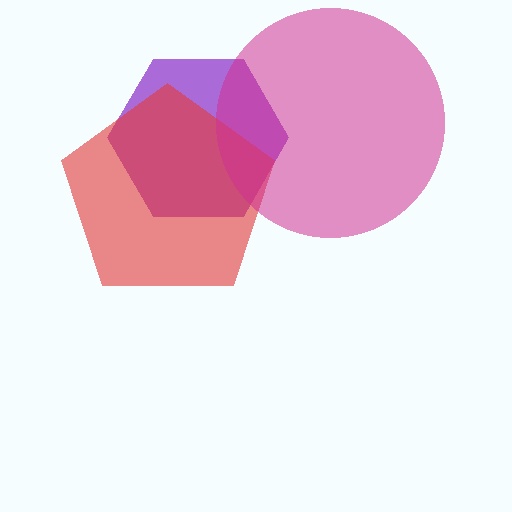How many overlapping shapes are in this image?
There are 3 overlapping shapes in the image.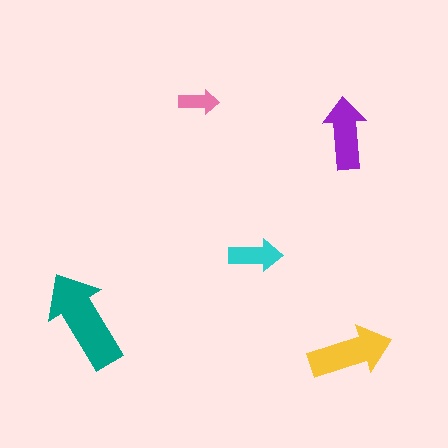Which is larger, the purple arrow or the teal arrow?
The teal one.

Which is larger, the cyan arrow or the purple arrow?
The purple one.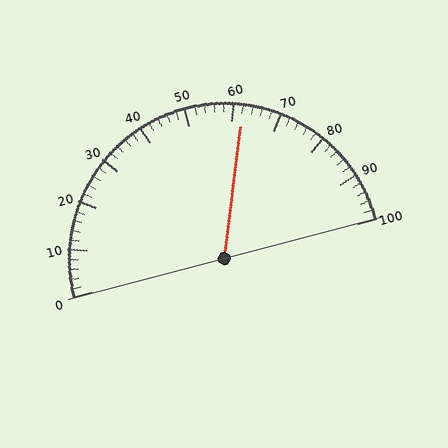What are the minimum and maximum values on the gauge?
The gauge ranges from 0 to 100.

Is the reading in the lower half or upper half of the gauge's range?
The reading is in the upper half of the range (0 to 100).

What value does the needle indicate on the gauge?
The needle indicates approximately 62.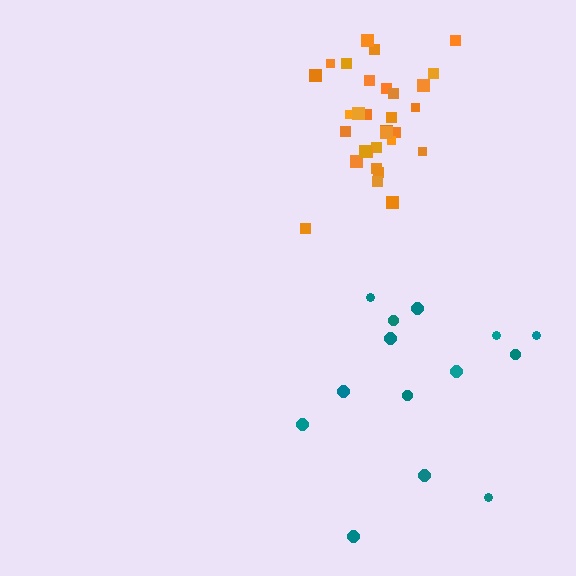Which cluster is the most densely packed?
Orange.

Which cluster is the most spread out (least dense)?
Teal.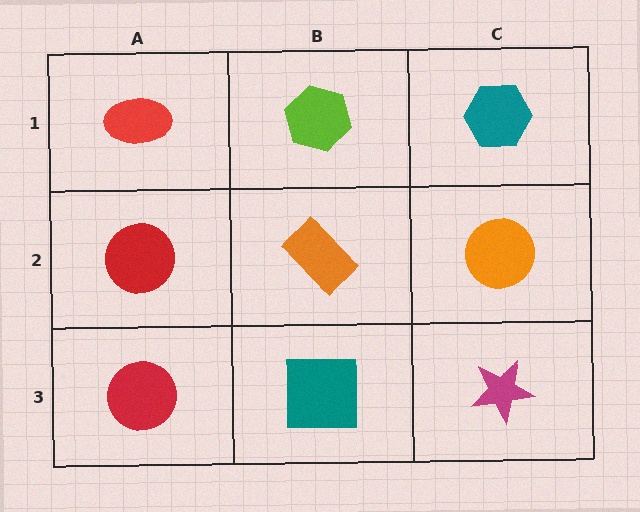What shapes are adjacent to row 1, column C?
An orange circle (row 2, column C), a lime hexagon (row 1, column B).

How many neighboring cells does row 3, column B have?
3.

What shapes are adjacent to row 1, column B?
An orange rectangle (row 2, column B), a red ellipse (row 1, column A), a teal hexagon (row 1, column C).